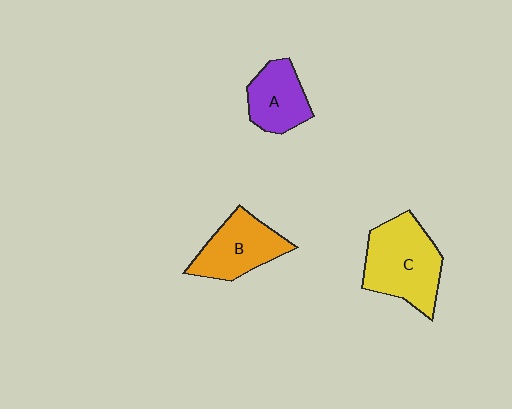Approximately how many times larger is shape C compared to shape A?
Approximately 1.6 times.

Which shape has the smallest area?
Shape A (purple).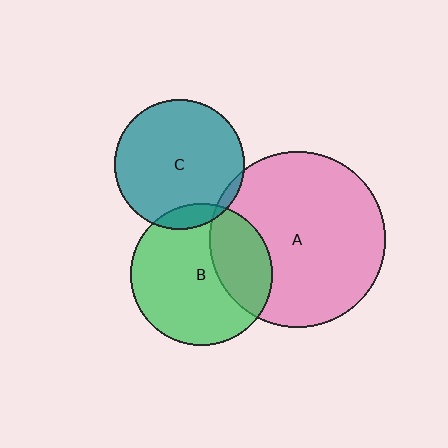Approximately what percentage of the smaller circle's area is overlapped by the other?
Approximately 10%.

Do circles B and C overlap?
Yes.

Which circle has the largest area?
Circle A (pink).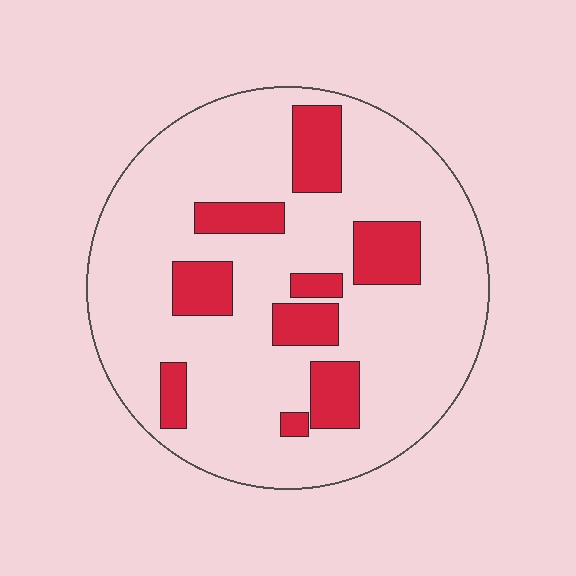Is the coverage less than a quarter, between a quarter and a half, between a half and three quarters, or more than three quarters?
Less than a quarter.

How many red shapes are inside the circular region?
9.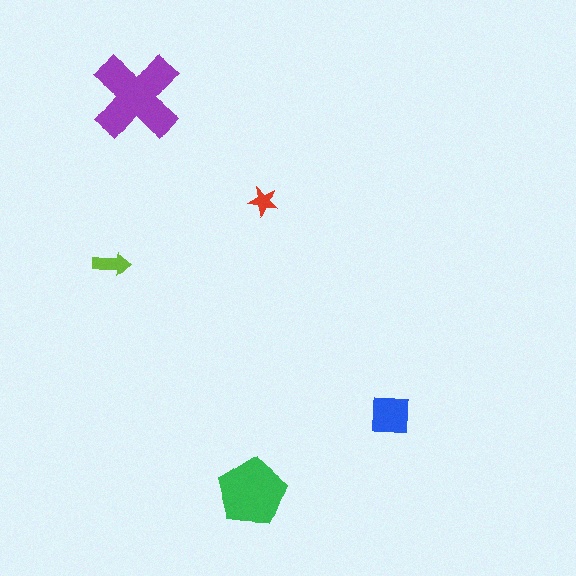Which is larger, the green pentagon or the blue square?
The green pentagon.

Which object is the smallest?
The red star.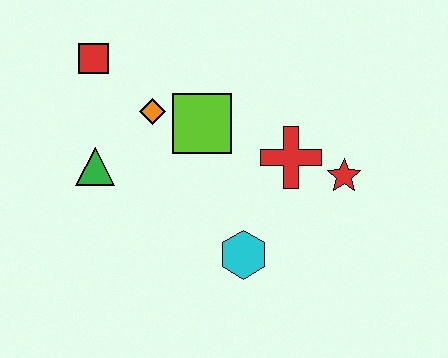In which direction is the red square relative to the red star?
The red square is to the left of the red star.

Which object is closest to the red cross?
The red star is closest to the red cross.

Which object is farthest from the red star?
The red square is farthest from the red star.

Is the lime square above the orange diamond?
No